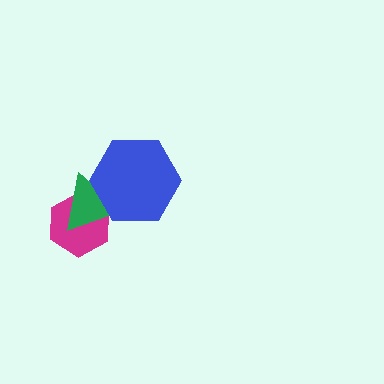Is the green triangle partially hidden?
Yes, it is partially covered by another shape.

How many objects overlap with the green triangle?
2 objects overlap with the green triangle.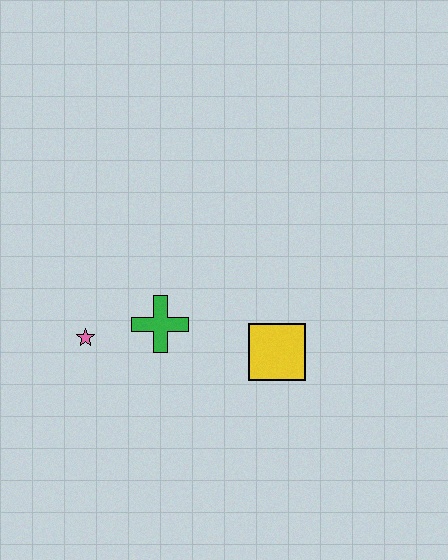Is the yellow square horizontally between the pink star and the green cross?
No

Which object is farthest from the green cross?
The yellow square is farthest from the green cross.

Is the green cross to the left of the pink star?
No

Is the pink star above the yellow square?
Yes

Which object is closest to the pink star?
The green cross is closest to the pink star.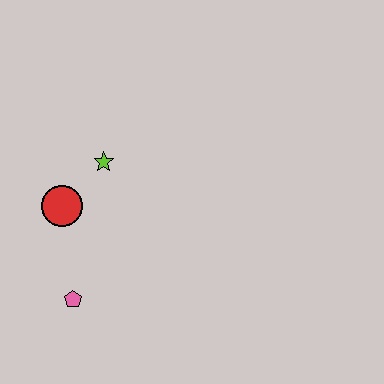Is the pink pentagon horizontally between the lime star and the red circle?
Yes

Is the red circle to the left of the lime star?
Yes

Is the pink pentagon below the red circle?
Yes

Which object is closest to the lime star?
The red circle is closest to the lime star.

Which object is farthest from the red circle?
The pink pentagon is farthest from the red circle.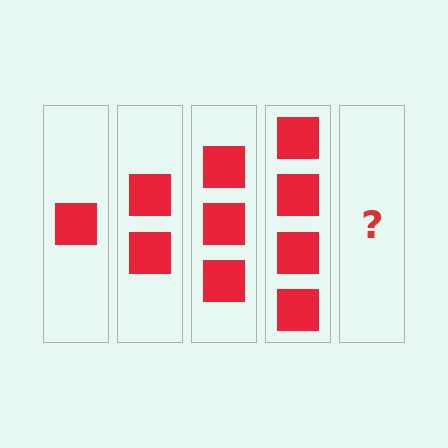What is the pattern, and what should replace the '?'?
The pattern is that each step adds one more square. The '?' should be 5 squares.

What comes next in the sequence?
The next element should be 5 squares.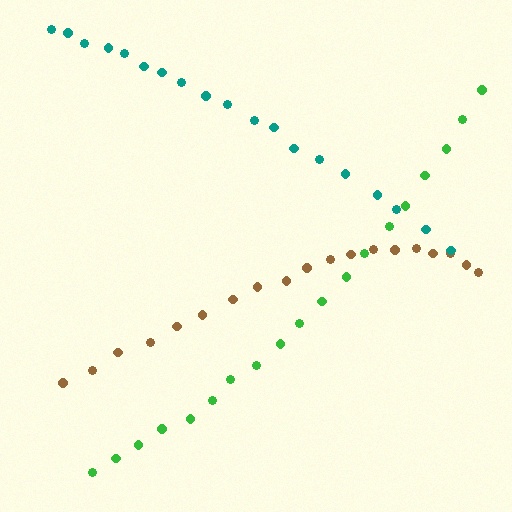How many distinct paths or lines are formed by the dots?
There are 3 distinct paths.